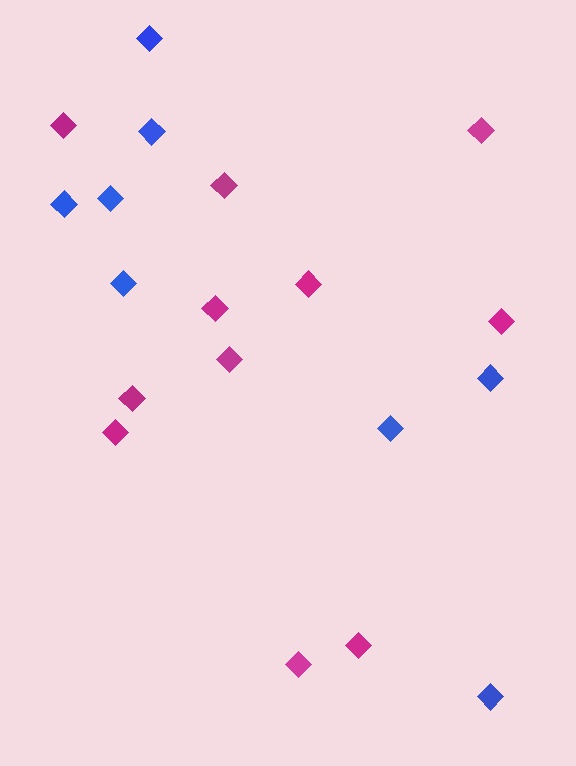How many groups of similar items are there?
There are 2 groups: one group of blue diamonds (8) and one group of magenta diamonds (11).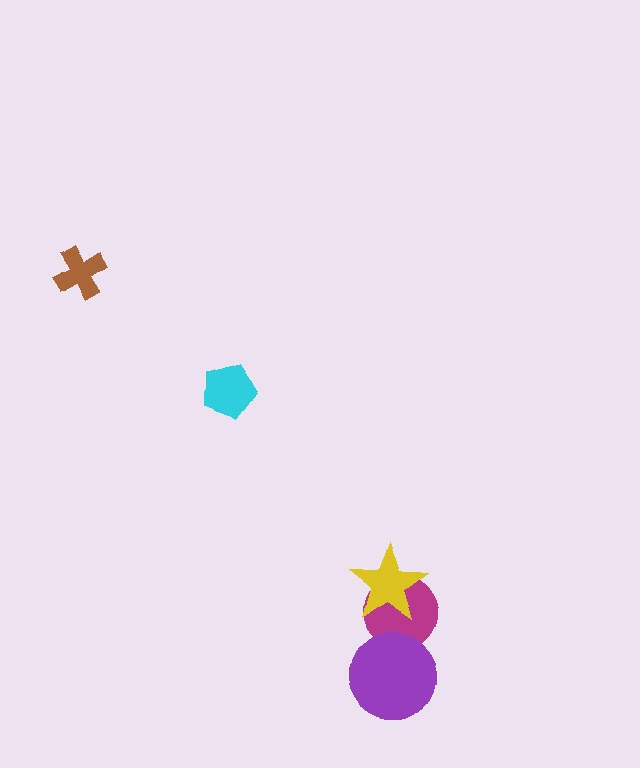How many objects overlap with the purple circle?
1 object overlaps with the purple circle.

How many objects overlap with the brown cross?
0 objects overlap with the brown cross.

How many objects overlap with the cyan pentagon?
0 objects overlap with the cyan pentagon.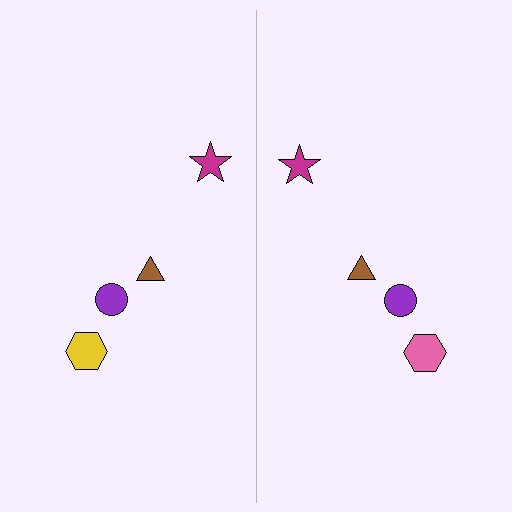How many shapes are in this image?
There are 8 shapes in this image.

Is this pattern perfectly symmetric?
No, the pattern is not perfectly symmetric. The pink hexagon on the right side breaks the symmetry — its mirror counterpart is yellow.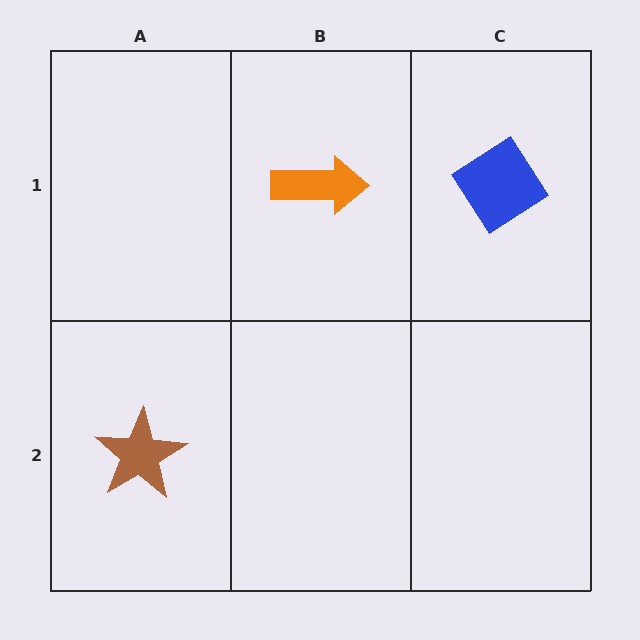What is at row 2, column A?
A brown star.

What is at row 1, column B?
An orange arrow.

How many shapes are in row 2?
1 shape.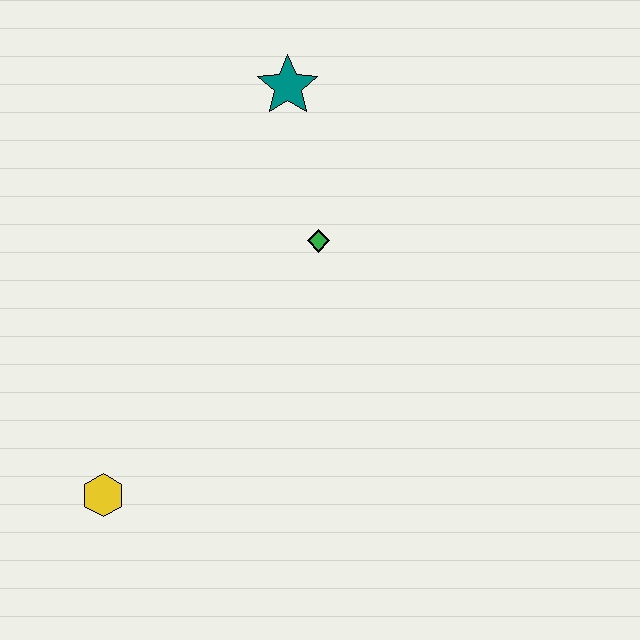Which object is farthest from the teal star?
The yellow hexagon is farthest from the teal star.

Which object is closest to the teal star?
The green diamond is closest to the teal star.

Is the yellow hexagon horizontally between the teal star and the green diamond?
No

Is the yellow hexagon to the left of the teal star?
Yes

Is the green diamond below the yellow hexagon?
No